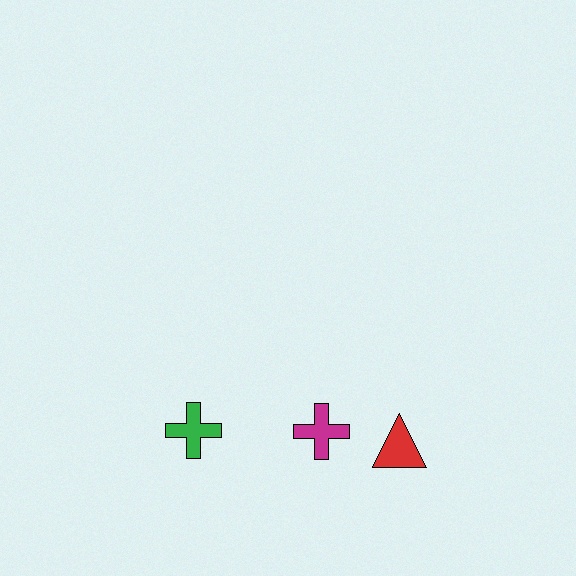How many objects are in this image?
There are 3 objects.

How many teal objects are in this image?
There are no teal objects.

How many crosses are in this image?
There are 2 crosses.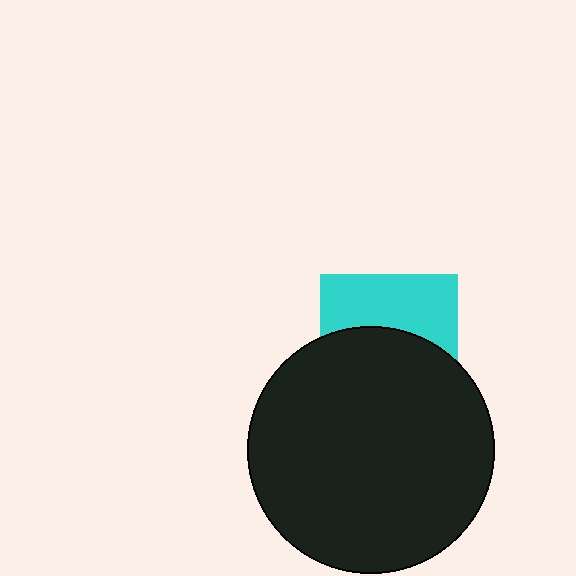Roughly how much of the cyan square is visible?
A small part of it is visible (roughly 43%).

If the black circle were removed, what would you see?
You would see the complete cyan square.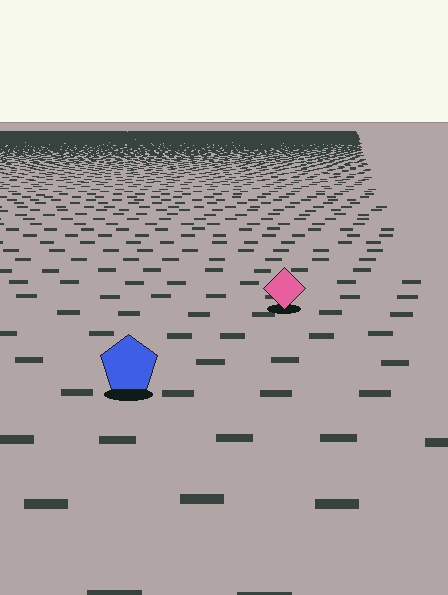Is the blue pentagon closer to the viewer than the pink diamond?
Yes. The blue pentagon is closer — you can tell from the texture gradient: the ground texture is coarser near it.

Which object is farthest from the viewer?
The pink diamond is farthest from the viewer. It appears smaller and the ground texture around it is denser.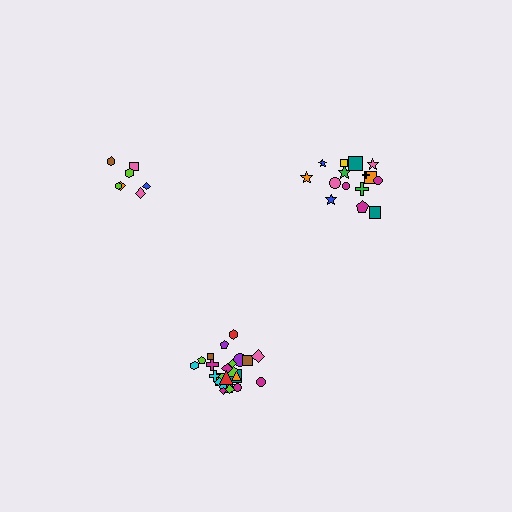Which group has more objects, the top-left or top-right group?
The top-right group.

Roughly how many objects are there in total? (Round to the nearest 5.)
Roughly 45 objects in total.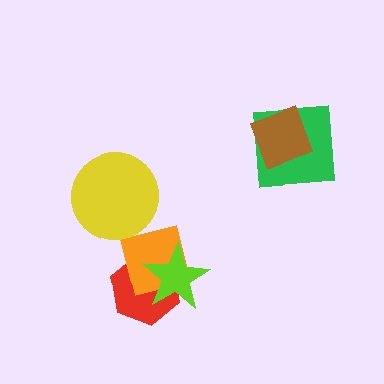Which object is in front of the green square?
The brown diamond is in front of the green square.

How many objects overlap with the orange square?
2 objects overlap with the orange square.